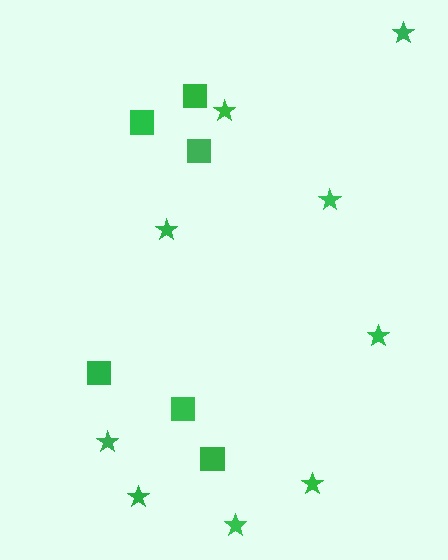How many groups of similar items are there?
There are 2 groups: one group of stars (9) and one group of squares (6).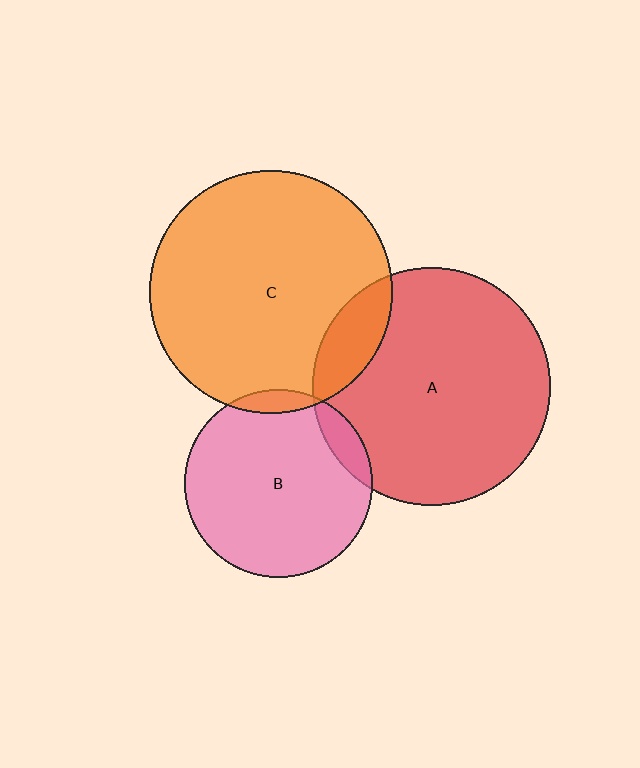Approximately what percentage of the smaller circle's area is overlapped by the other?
Approximately 15%.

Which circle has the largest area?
Circle C (orange).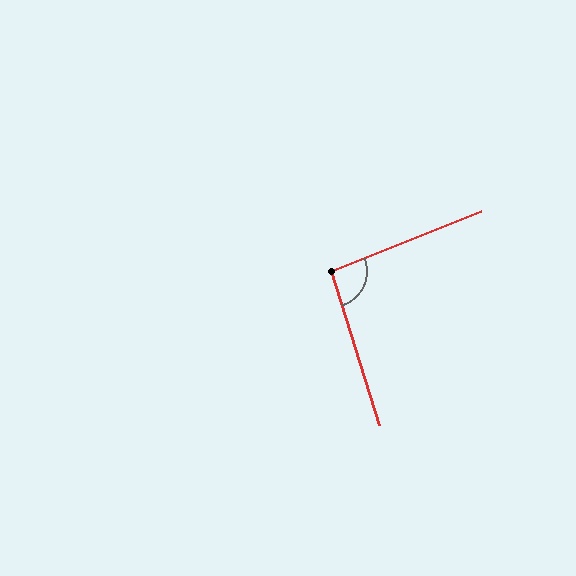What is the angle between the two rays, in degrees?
Approximately 94 degrees.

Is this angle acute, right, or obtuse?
It is approximately a right angle.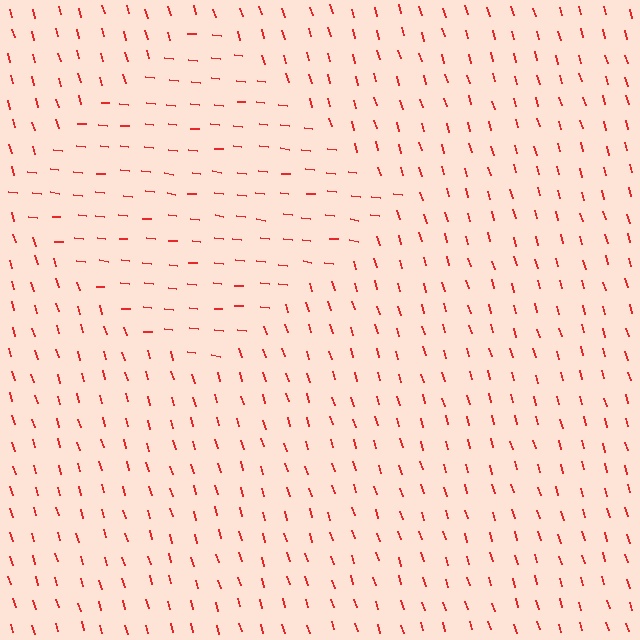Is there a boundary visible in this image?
Yes, there is a texture boundary formed by a change in line orientation.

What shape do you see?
I see a diamond.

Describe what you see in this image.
The image is filled with small red line segments. A diamond region in the image has lines oriented differently from the surrounding lines, creating a visible texture boundary.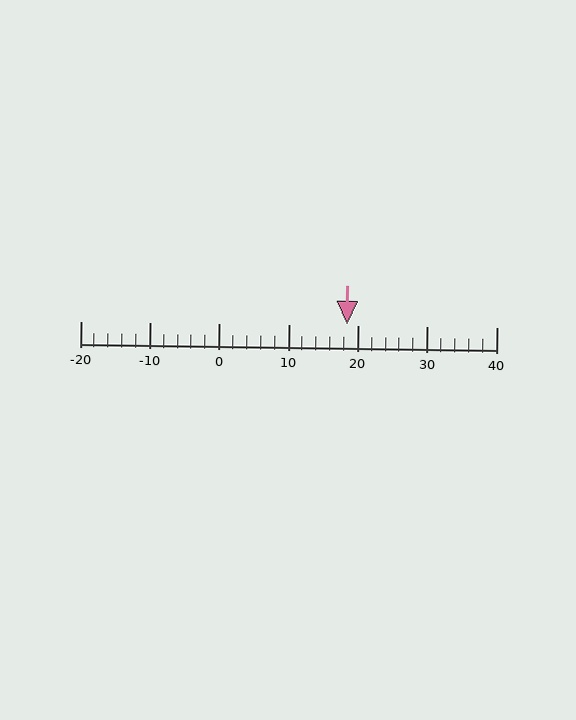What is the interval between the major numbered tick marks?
The major tick marks are spaced 10 units apart.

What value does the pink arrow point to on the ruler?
The pink arrow points to approximately 18.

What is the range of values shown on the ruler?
The ruler shows values from -20 to 40.